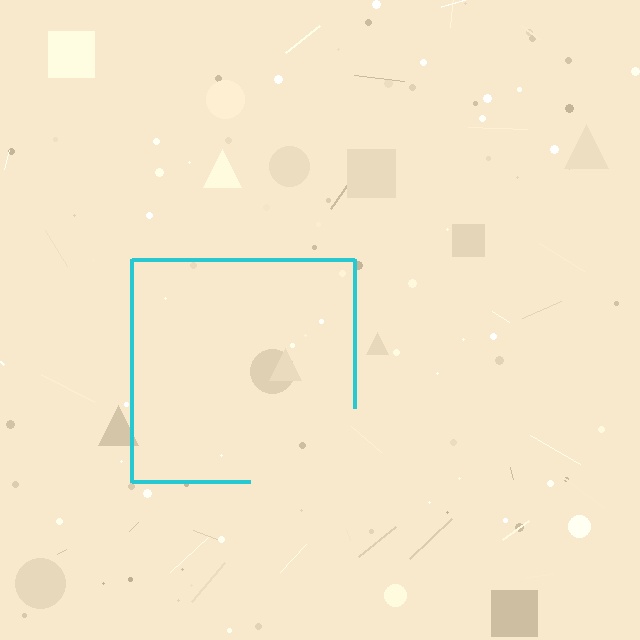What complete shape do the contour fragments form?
The contour fragments form a square.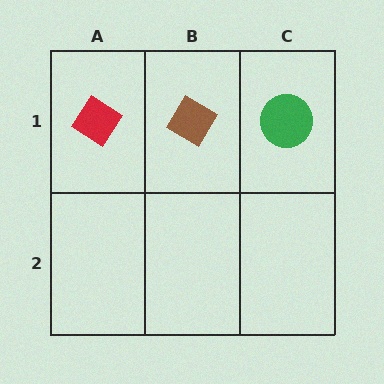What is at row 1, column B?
A brown diamond.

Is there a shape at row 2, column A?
No, that cell is empty.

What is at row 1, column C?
A green circle.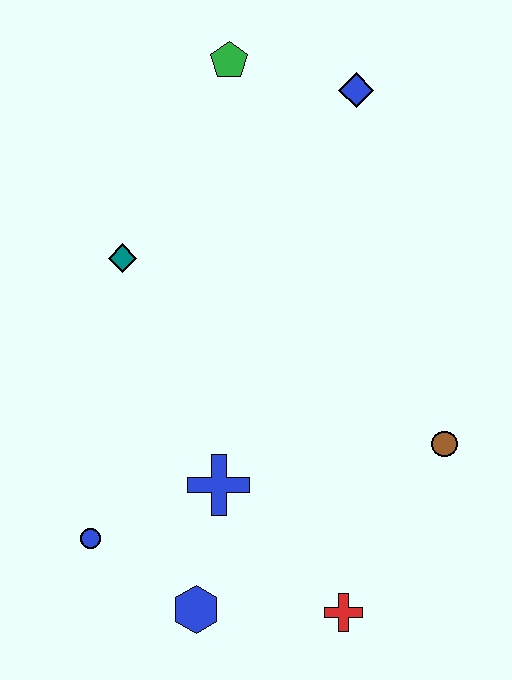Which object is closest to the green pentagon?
The blue diamond is closest to the green pentagon.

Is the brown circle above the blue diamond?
No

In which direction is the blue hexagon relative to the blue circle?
The blue hexagon is to the right of the blue circle.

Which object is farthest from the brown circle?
The green pentagon is farthest from the brown circle.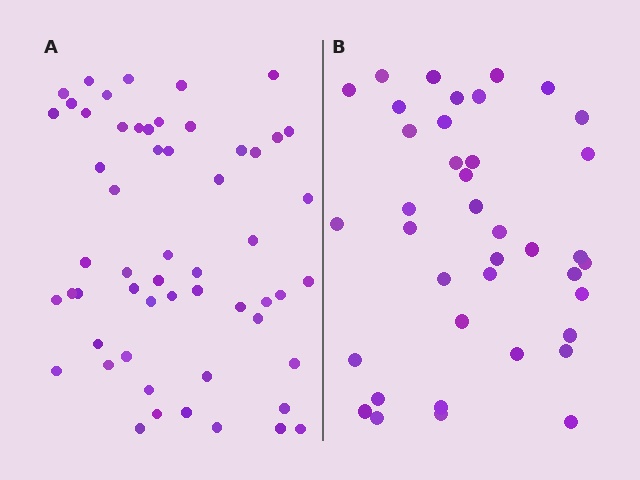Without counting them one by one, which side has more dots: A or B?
Region A (the left region) has more dots.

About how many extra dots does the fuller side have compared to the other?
Region A has approximately 15 more dots than region B.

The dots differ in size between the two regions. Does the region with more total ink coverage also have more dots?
No. Region B has more total ink coverage because its dots are larger, but region A actually contains more individual dots. Total area can be misleading — the number of items is what matters here.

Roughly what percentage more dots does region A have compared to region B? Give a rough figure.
About 45% more.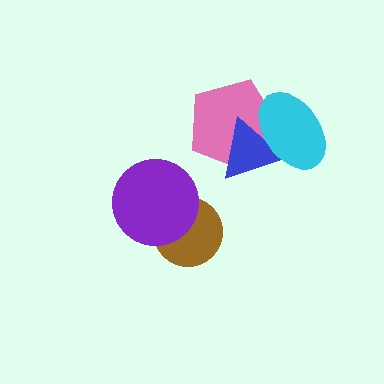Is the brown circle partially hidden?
Yes, it is partially covered by another shape.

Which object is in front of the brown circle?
The purple circle is in front of the brown circle.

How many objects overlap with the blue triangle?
2 objects overlap with the blue triangle.